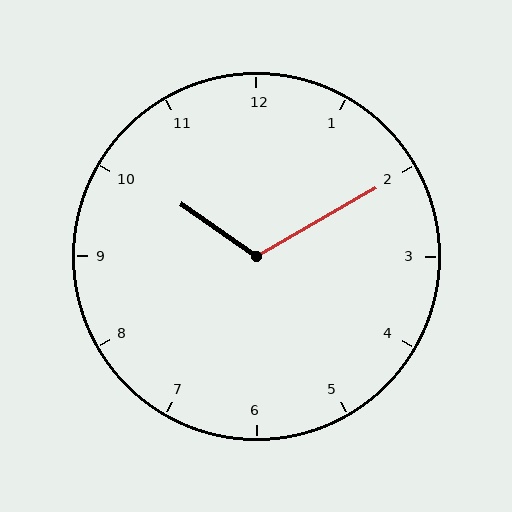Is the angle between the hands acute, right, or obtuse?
It is obtuse.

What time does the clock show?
10:10.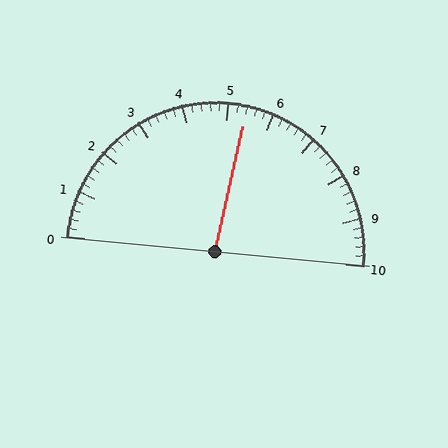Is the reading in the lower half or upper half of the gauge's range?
The reading is in the upper half of the range (0 to 10).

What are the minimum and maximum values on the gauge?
The gauge ranges from 0 to 10.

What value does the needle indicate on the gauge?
The needle indicates approximately 5.4.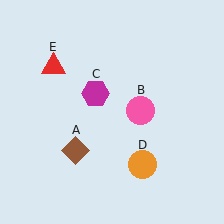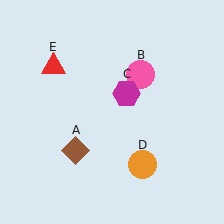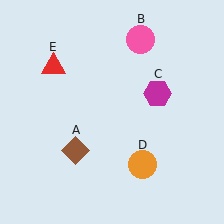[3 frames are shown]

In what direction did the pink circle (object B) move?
The pink circle (object B) moved up.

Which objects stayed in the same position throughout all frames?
Brown diamond (object A) and orange circle (object D) and red triangle (object E) remained stationary.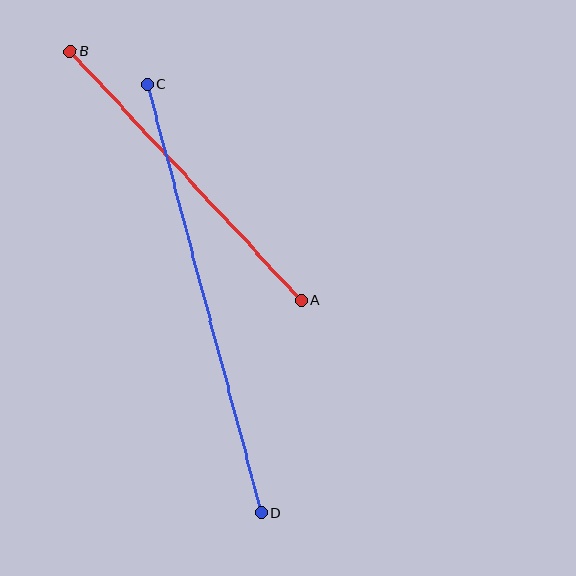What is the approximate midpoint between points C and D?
The midpoint is at approximately (204, 298) pixels.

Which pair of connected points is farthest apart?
Points C and D are farthest apart.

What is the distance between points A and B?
The distance is approximately 339 pixels.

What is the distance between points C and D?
The distance is approximately 443 pixels.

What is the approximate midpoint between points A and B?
The midpoint is at approximately (186, 176) pixels.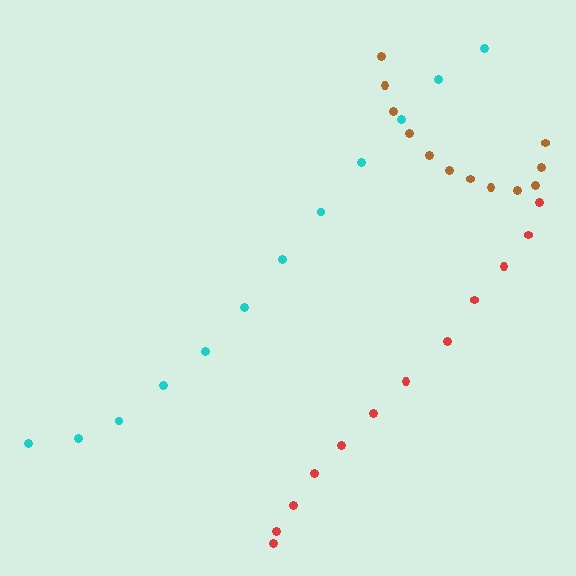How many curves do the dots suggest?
There are 3 distinct paths.